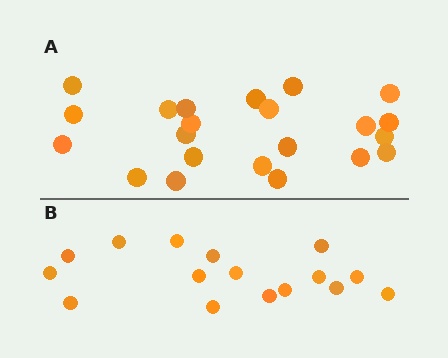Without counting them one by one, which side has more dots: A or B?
Region A (the top region) has more dots.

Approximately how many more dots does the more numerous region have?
Region A has about 6 more dots than region B.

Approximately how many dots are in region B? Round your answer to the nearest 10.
About 20 dots. (The exact count is 16, which rounds to 20.)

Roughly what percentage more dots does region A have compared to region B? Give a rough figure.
About 40% more.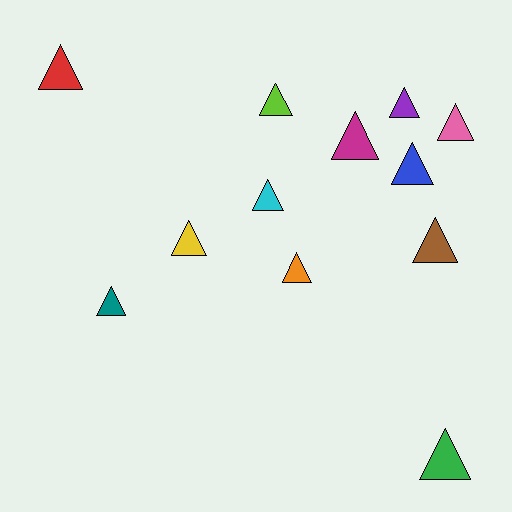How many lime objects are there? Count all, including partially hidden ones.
There is 1 lime object.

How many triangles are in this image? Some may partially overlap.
There are 12 triangles.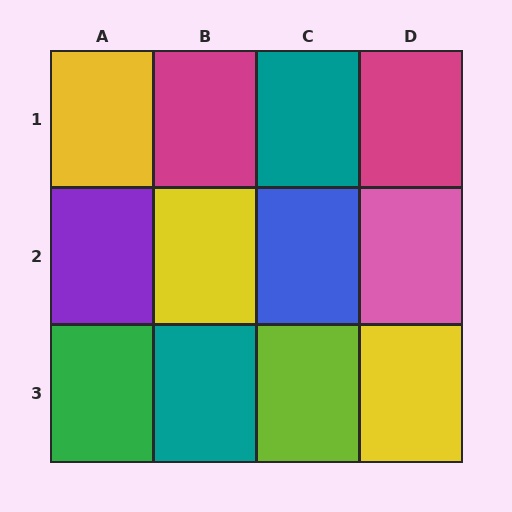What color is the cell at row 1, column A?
Yellow.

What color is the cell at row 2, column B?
Yellow.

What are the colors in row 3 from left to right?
Green, teal, lime, yellow.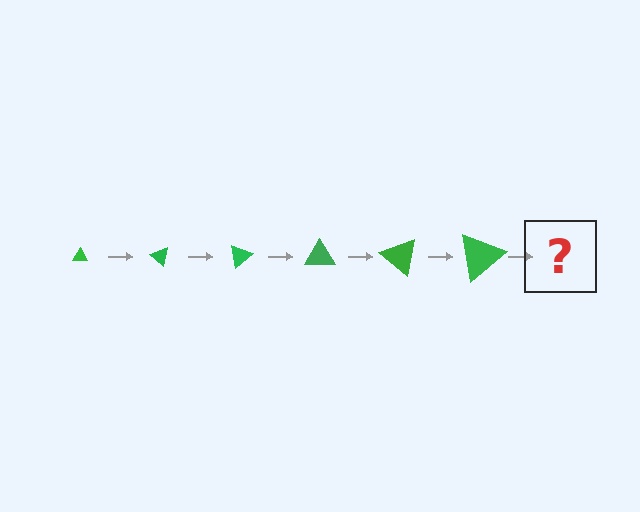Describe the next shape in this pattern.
It should be a triangle, larger than the previous one and rotated 240 degrees from the start.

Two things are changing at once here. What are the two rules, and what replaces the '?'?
The two rules are that the triangle grows larger each step and it rotates 40 degrees each step. The '?' should be a triangle, larger than the previous one and rotated 240 degrees from the start.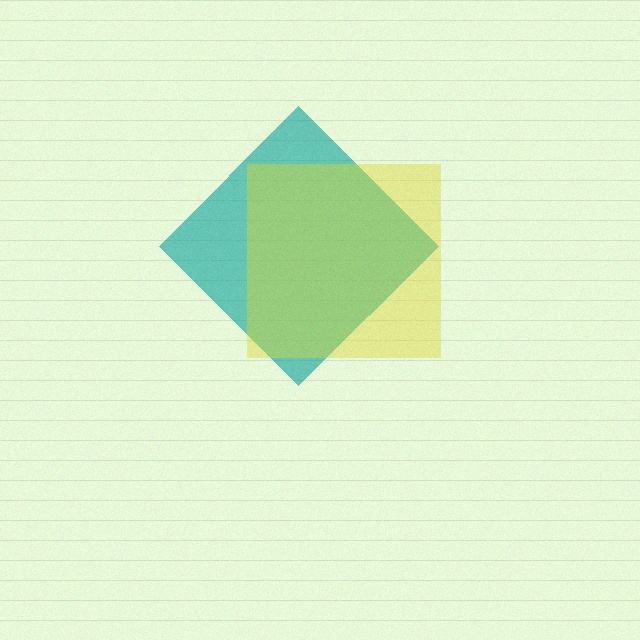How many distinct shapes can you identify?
There are 2 distinct shapes: a teal diamond, a yellow square.